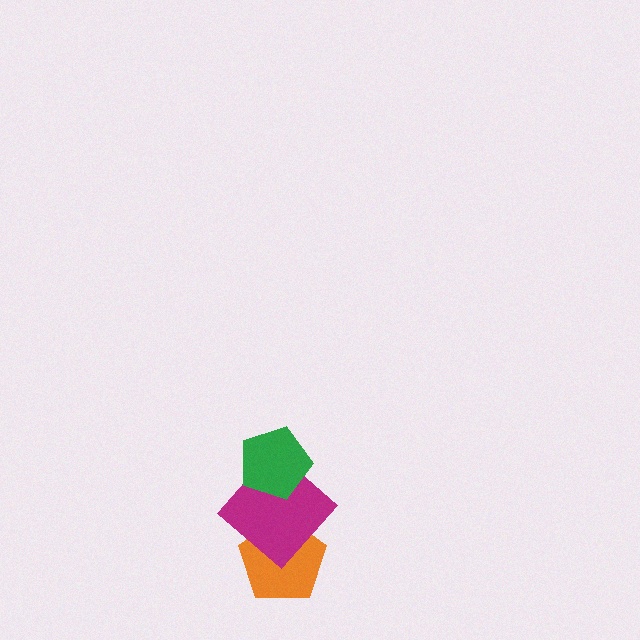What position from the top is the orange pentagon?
The orange pentagon is 3rd from the top.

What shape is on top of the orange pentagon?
The magenta diamond is on top of the orange pentagon.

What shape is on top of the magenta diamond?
The green pentagon is on top of the magenta diamond.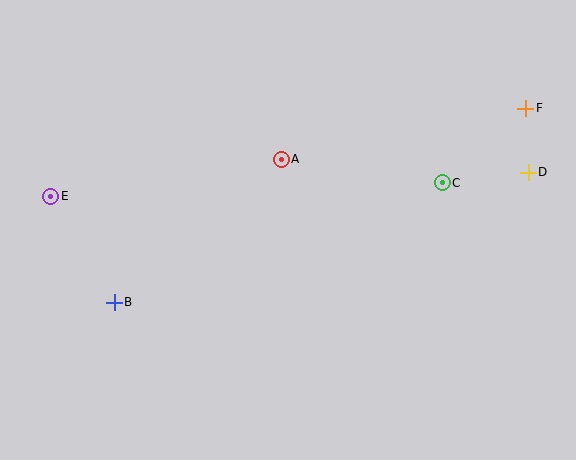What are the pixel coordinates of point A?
Point A is at (281, 159).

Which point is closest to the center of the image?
Point A at (281, 159) is closest to the center.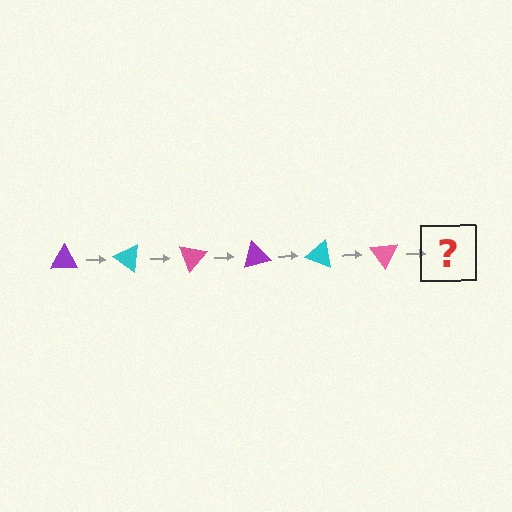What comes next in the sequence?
The next element should be a purple triangle, rotated 210 degrees from the start.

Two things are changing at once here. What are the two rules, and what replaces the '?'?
The two rules are that it rotates 35 degrees each step and the color cycles through purple, cyan, and pink. The '?' should be a purple triangle, rotated 210 degrees from the start.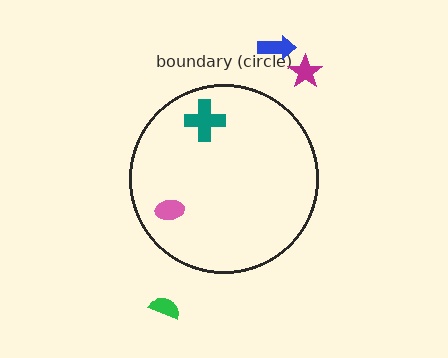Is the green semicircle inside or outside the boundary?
Outside.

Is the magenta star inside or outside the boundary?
Outside.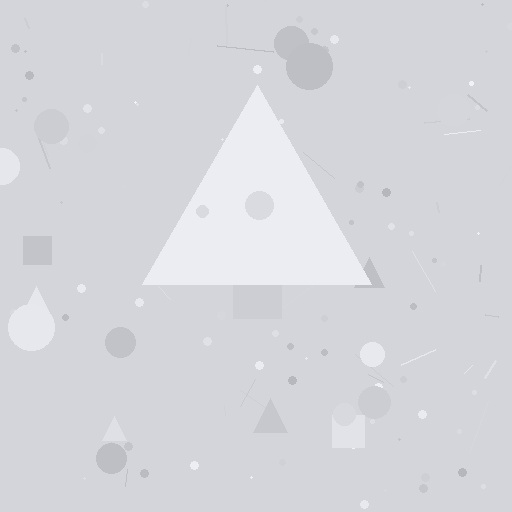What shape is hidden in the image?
A triangle is hidden in the image.